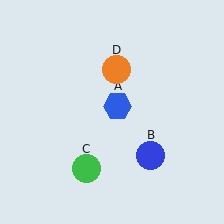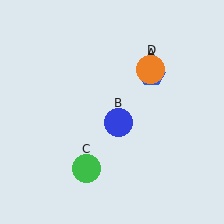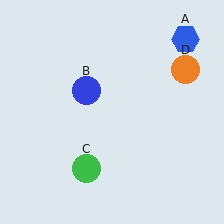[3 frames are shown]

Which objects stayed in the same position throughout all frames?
Green circle (object C) remained stationary.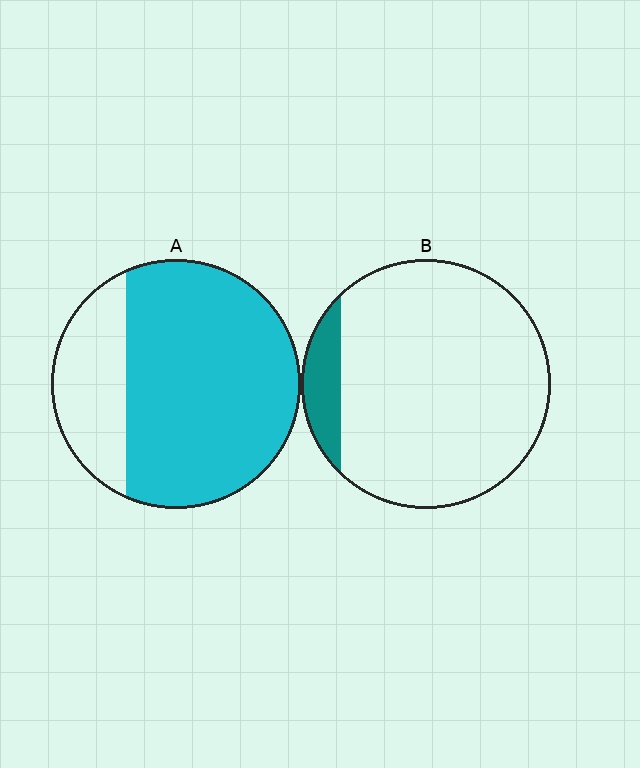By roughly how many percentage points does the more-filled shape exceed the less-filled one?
By roughly 65 percentage points (A over B).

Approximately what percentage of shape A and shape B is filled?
A is approximately 75% and B is approximately 10%.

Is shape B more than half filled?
No.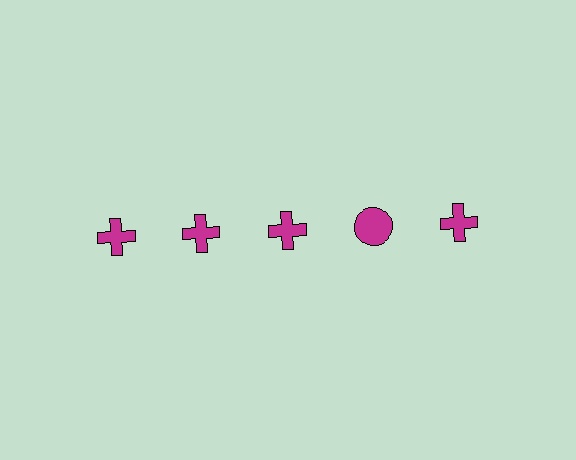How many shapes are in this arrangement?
There are 5 shapes arranged in a grid pattern.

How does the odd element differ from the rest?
It has a different shape: circle instead of cross.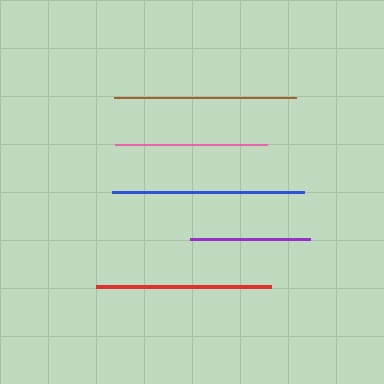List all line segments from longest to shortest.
From longest to shortest: blue, brown, red, pink, purple.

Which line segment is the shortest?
The purple line is the shortest at approximately 120 pixels.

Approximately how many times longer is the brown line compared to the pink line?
The brown line is approximately 1.2 times the length of the pink line.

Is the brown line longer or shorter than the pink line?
The brown line is longer than the pink line.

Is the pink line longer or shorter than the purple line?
The pink line is longer than the purple line.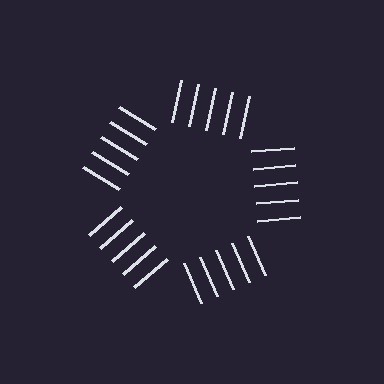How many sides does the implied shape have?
5 sides — the line-ends trace a pentagon.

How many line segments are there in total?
25 — 5 along each of the 5 edges.